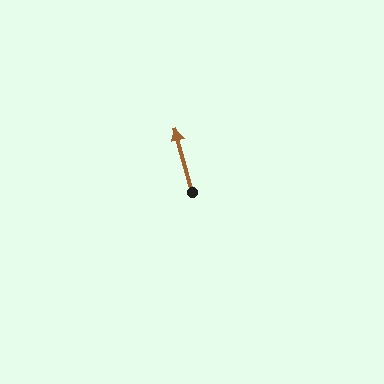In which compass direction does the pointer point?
North.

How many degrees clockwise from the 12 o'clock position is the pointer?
Approximately 345 degrees.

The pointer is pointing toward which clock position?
Roughly 11 o'clock.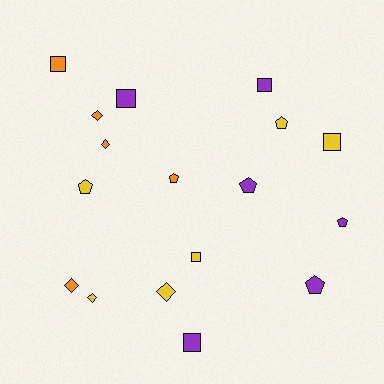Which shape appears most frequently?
Square, with 6 objects.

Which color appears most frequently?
Yellow, with 6 objects.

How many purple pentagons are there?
There are 3 purple pentagons.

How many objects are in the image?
There are 17 objects.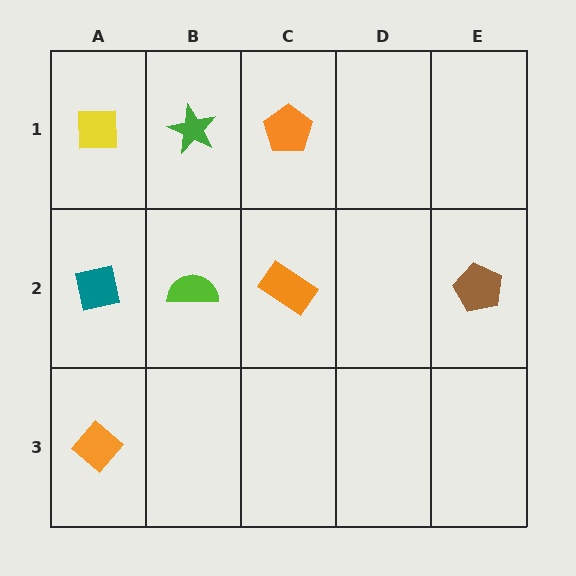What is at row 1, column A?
A yellow square.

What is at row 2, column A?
A teal square.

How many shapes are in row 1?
3 shapes.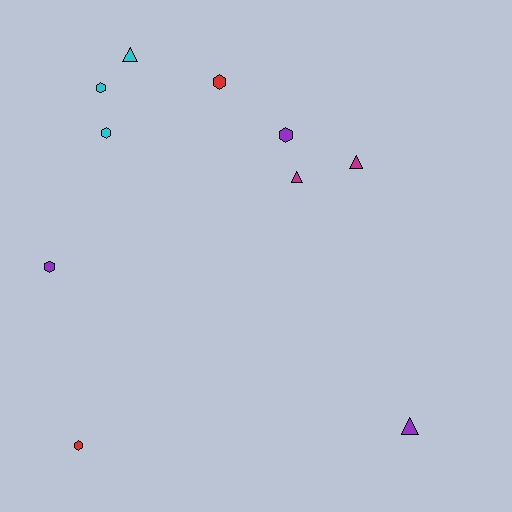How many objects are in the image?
There are 10 objects.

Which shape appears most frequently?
Hexagon, with 6 objects.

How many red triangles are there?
There are no red triangles.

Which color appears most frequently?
Purple, with 3 objects.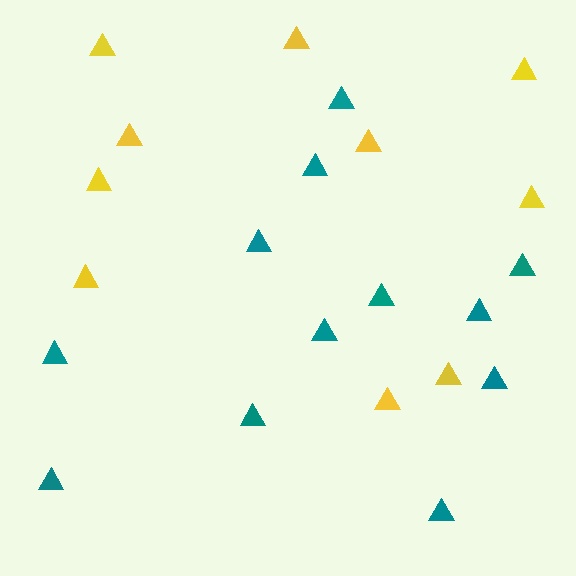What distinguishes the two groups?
There are 2 groups: one group of yellow triangles (10) and one group of teal triangles (12).